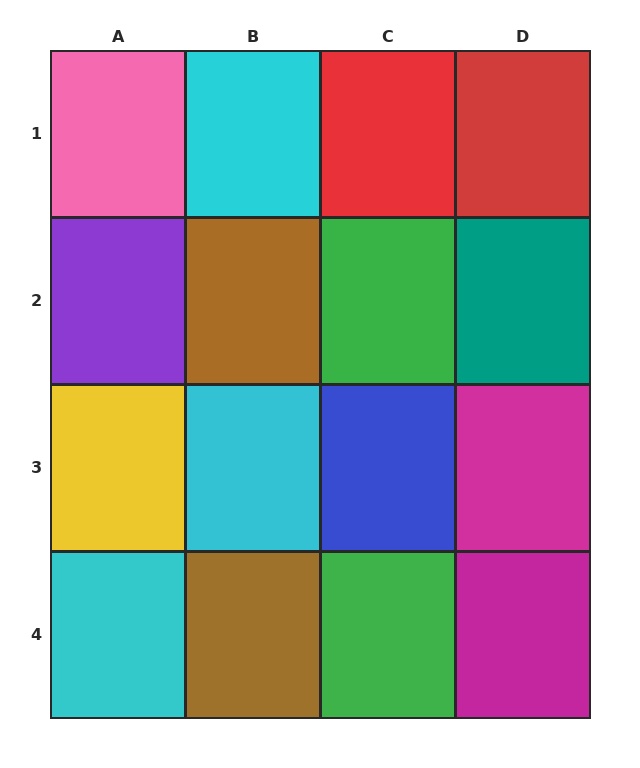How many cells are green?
2 cells are green.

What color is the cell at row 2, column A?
Purple.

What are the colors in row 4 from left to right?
Cyan, brown, green, magenta.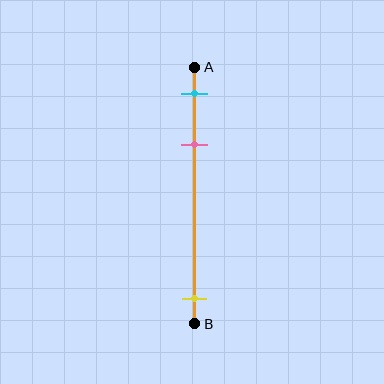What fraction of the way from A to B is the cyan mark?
The cyan mark is approximately 10% (0.1) of the way from A to B.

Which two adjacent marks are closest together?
The cyan and pink marks are the closest adjacent pair.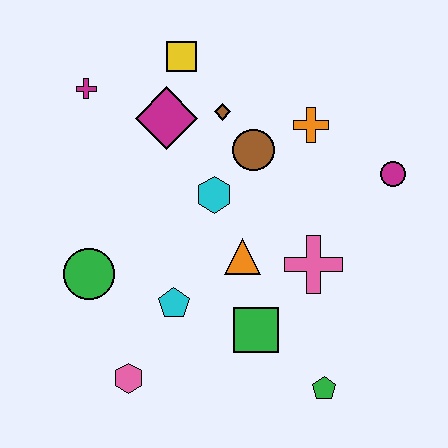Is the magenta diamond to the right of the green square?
No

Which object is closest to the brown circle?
The brown diamond is closest to the brown circle.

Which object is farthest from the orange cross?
The pink hexagon is farthest from the orange cross.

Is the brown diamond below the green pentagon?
No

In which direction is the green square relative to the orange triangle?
The green square is below the orange triangle.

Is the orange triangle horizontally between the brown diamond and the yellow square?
No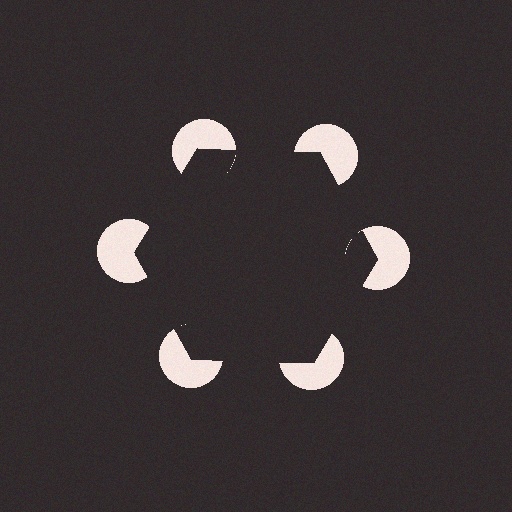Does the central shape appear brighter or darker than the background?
It typically appears slightly darker than the background, even though no actual brightness change is drawn.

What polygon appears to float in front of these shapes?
An illusory hexagon — its edges are inferred from the aligned wedge cuts in the pac-man discs, not physically drawn.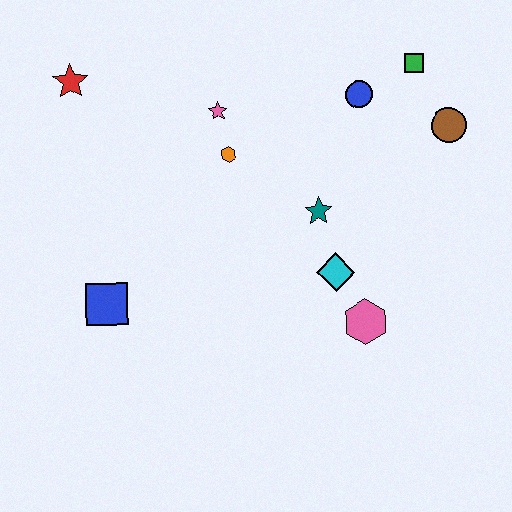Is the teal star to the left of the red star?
No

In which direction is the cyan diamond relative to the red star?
The cyan diamond is to the right of the red star.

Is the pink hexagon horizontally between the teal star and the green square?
Yes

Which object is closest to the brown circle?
The green square is closest to the brown circle.